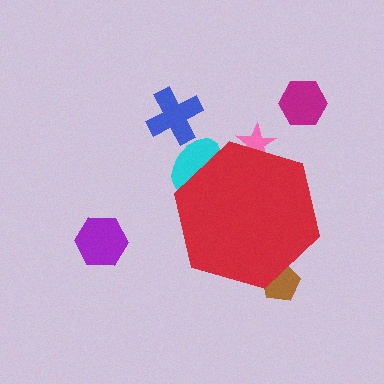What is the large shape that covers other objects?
A red hexagon.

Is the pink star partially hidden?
Yes, the pink star is partially hidden behind the red hexagon.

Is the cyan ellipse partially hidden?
Yes, the cyan ellipse is partially hidden behind the red hexagon.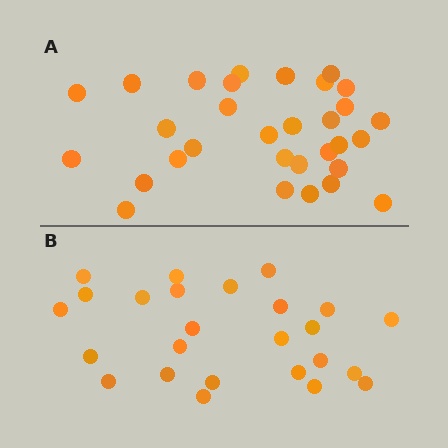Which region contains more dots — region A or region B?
Region A (the top region) has more dots.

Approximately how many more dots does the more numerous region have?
Region A has about 6 more dots than region B.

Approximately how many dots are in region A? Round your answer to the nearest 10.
About 30 dots. (The exact count is 31, which rounds to 30.)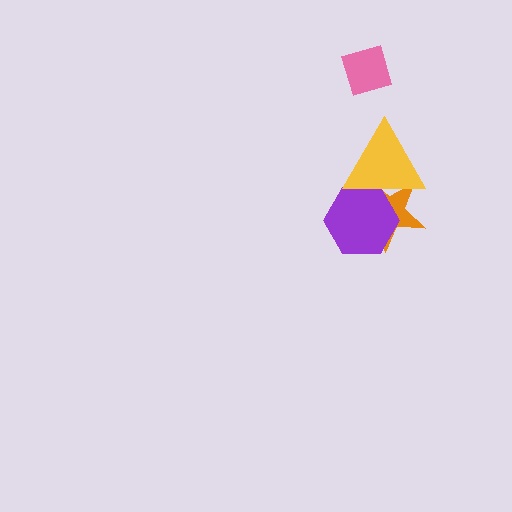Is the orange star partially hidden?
Yes, it is partially covered by another shape.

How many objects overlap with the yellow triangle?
2 objects overlap with the yellow triangle.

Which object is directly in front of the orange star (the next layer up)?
The purple hexagon is directly in front of the orange star.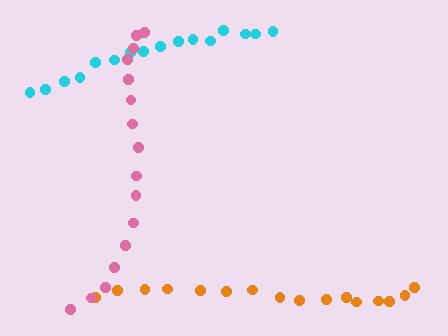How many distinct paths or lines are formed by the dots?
There are 3 distinct paths.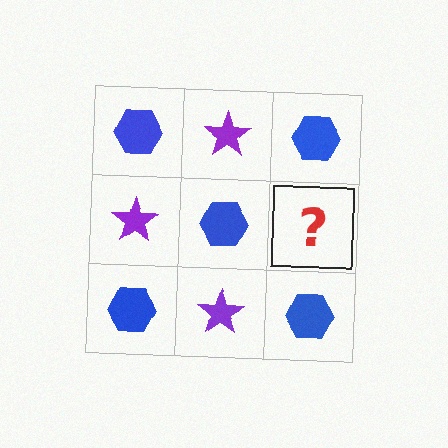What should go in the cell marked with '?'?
The missing cell should contain a purple star.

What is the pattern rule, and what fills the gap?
The rule is that it alternates blue hexagon and purple star in a checkerboard pattern. The gap should be filled with a purple star.